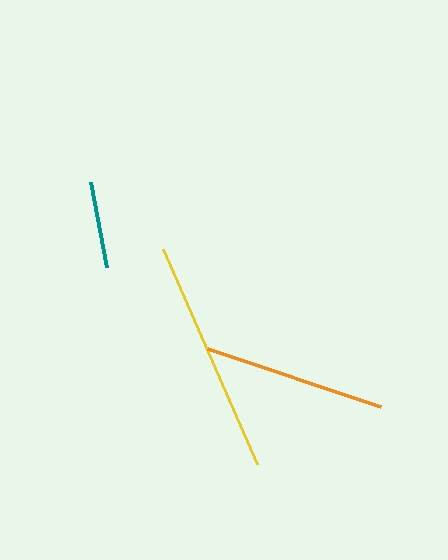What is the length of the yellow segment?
The yellow segment is approximately 235 pixels long.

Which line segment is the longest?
The yellow line is the longest at approximately 235 pixels.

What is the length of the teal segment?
The teal segment is approximately 86 pixels long.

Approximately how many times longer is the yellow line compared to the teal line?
The yellow line is approximately 2.7 times the length of the teal line.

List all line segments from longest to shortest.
From longest to shortest: yellow, orange, teal.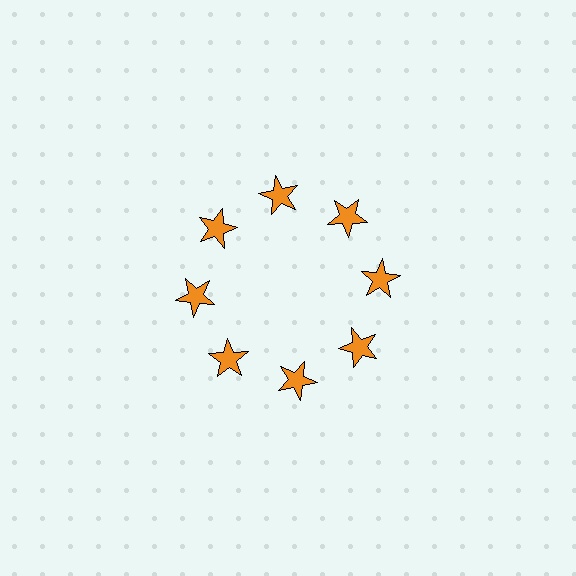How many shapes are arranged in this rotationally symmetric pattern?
There are 8 shapes, arranged in 8 groups of 1.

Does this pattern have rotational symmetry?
Yes, this pattern has 8-fold rotational symmetry. It looks the same after rotating 45 degrees around the center.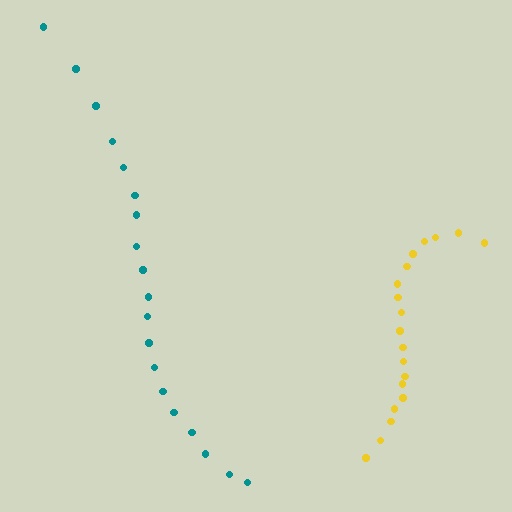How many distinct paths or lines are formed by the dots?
There are 2 distinct paths.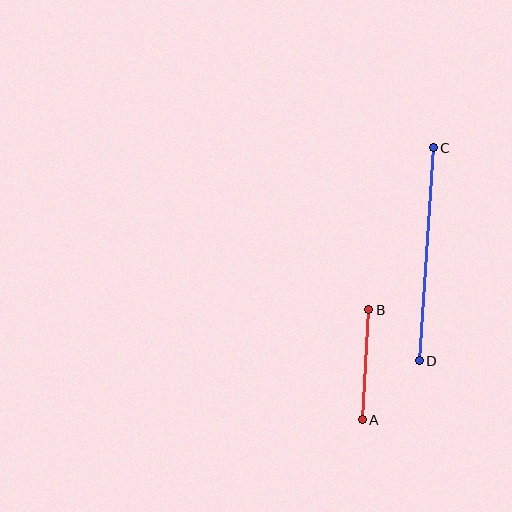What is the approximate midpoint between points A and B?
The midpoint is at approximately (365, 365) pixels.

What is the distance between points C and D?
The distance is approximately 213 pixels.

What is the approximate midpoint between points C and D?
The midpoint is at approximately (426, 254) pixels.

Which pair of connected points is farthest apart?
Points C and D are farthest apart.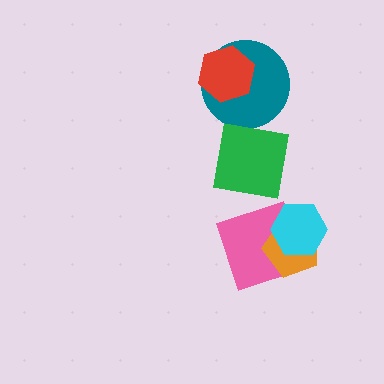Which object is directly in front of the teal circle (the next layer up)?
The green square is directly in front of the teal circle.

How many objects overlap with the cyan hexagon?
2 objects overlap with the cyan hexagon.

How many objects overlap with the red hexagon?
1 object overlaps with the red hexagon.